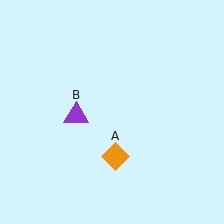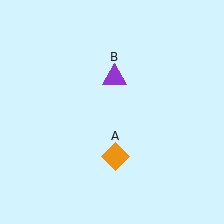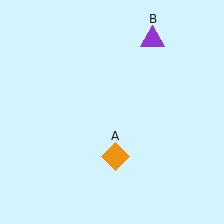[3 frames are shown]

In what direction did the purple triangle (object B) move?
The purple triangle (object B) moved up and to the right.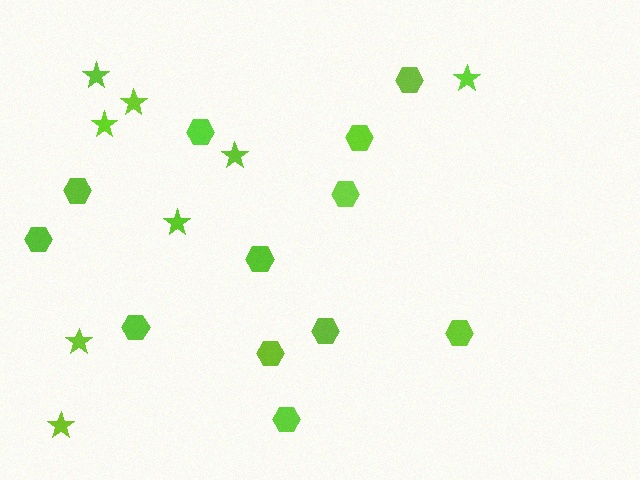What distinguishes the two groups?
There are 2 groups: one group of stars (8) and one group of hexagons (12).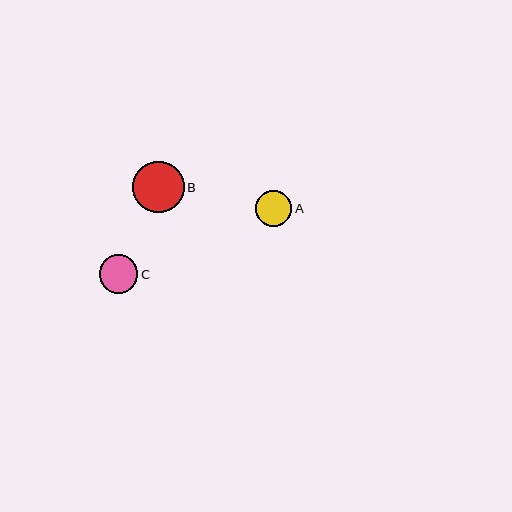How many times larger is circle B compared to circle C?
Circle B is approximately 1.4 times the size of circle C.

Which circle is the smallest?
Circle A is the smallest with a size of approximately 36 pixels.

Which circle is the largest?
Circle B is the largest with a size of approximately 52 pixels.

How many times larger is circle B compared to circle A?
Circle B is approximately 1.4 times the size of circle A.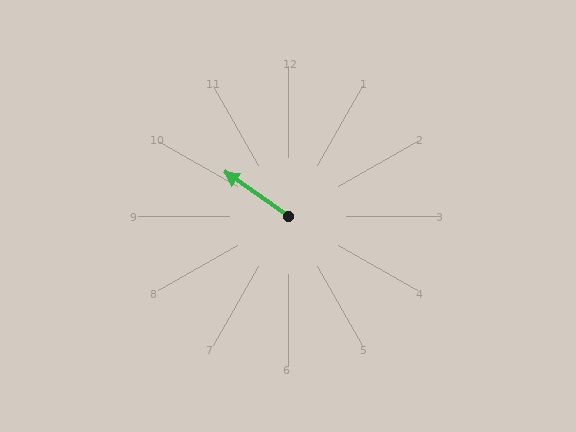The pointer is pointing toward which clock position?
Roughly 10 o'clock.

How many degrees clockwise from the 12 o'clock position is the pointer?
Approximately 305 degrees.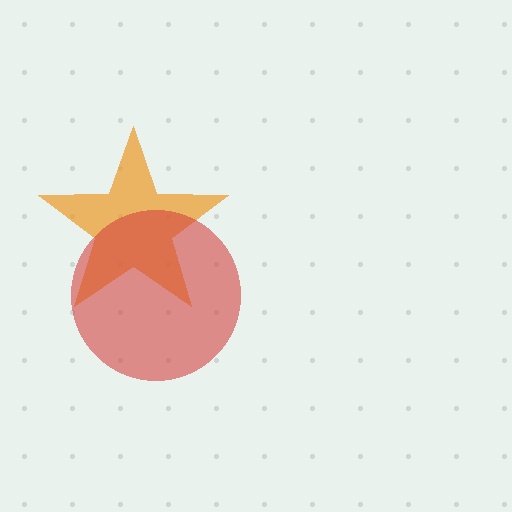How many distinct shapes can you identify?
There are 2 distinct shapes: an orange star, a red circle.